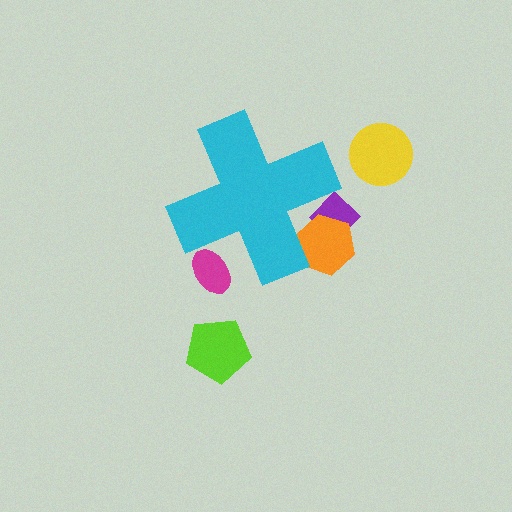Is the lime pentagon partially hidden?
No, the lime pentagon is fully visible.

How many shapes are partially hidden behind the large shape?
3 shapes are partially hidden.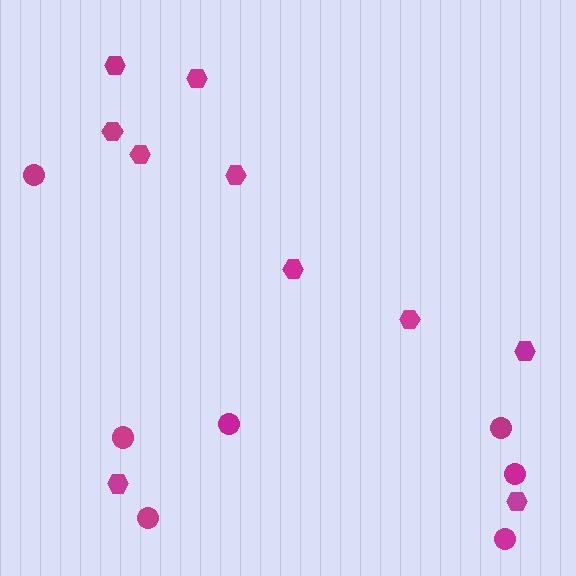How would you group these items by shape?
There are 2 groups: one group of circles (7) and one group of hexagons (10).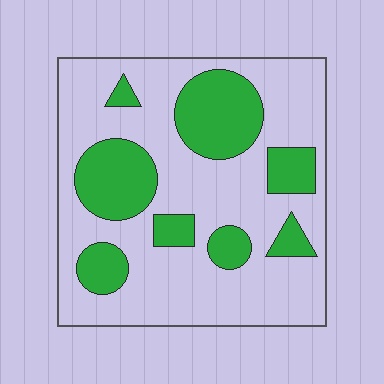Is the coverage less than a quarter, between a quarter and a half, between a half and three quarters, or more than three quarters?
Between a quarter and a half.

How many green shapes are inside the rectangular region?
8.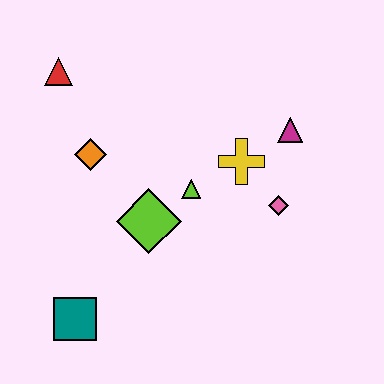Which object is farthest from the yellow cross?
The teal square is farthest from the yellow cross.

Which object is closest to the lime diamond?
The lime triangle is closest to the lime diamond.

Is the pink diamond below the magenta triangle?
Yes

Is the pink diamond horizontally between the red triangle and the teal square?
No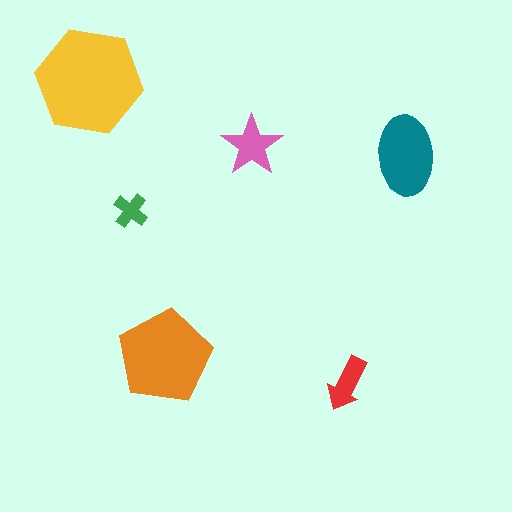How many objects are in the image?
There are 6 objects in the image.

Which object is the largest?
The yellow hexagon.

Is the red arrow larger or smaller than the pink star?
Smaller.